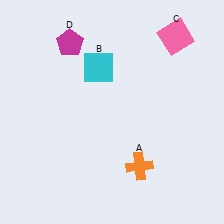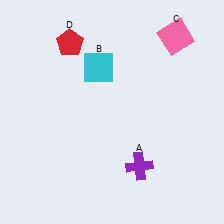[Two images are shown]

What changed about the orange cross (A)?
In Image 1, A is orange. In Image 2, it changed to purple.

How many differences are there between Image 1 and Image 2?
There are 2 differences between the two images.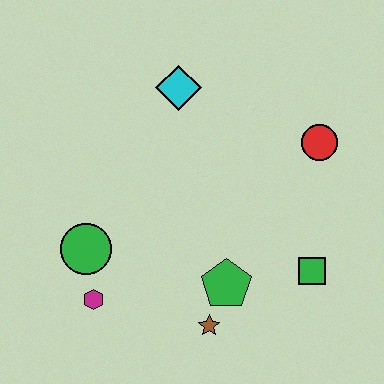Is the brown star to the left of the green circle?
No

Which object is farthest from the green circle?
The red circle is farthest from the green circle.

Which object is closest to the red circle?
The green square is closest to the red circle.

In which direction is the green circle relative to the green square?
The green circle is to the left of the green square.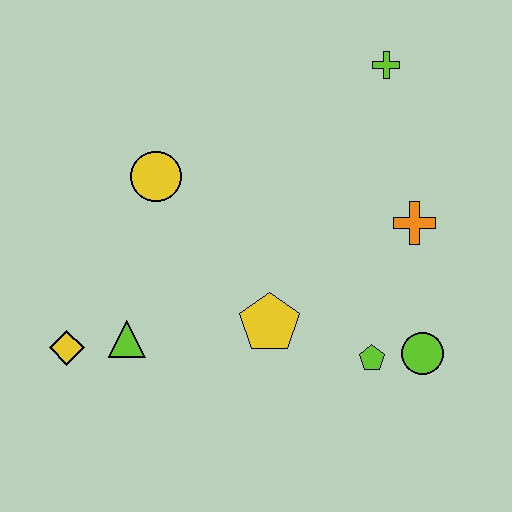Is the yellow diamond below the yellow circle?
Yes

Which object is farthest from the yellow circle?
The lime circle is farthest from the yellow circle.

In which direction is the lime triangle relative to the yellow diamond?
The lime triangle is to the right of the yellow diamond.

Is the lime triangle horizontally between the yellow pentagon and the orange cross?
No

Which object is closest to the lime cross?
The orange cross is closest to the lime cross.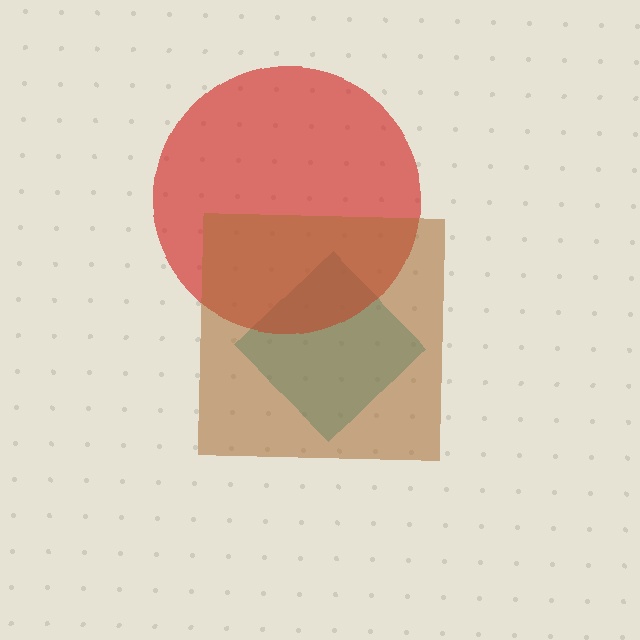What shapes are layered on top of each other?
The layered shapes are: a teal diamond, a red circle, a brown square.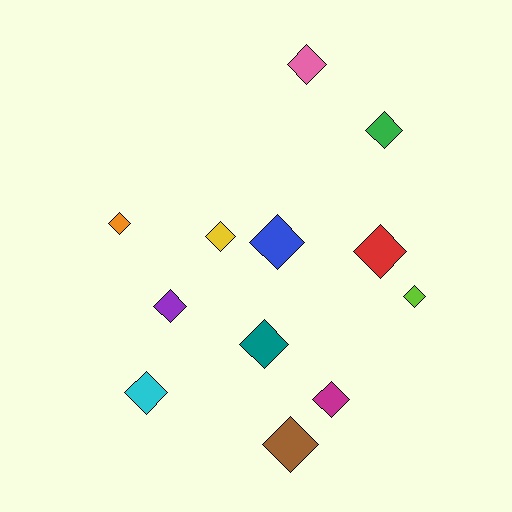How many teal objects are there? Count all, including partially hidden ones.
There is 1 teal object.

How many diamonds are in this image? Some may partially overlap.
There are 12 diamonds.